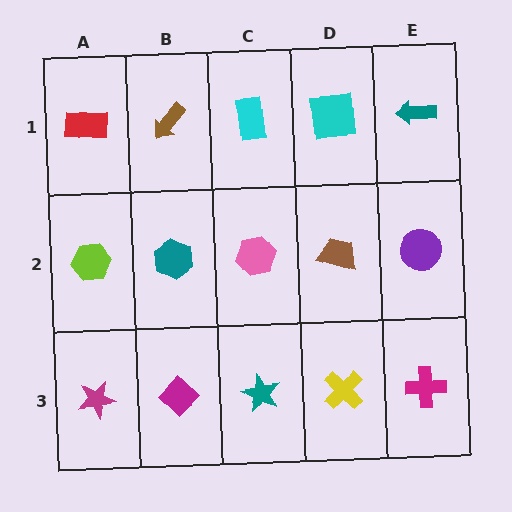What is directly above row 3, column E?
A purple circle.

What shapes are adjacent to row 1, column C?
A pink hexagon (row 2, column C), a brown arrow (row 1, column B), a cyan square (row 1, column D).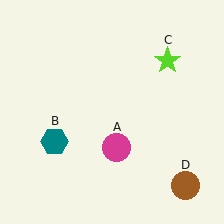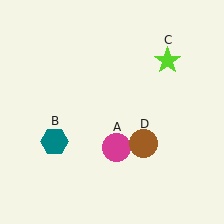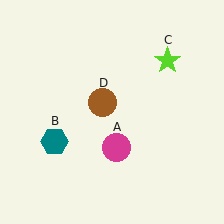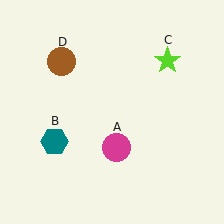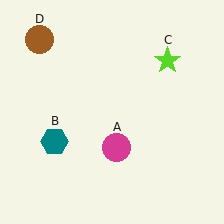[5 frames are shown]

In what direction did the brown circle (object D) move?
The brown circle (object D) moved up and to the left.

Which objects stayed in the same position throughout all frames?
Magenta circle (object A) and teal hexagon (object B) and lime star (object C) remained stationary.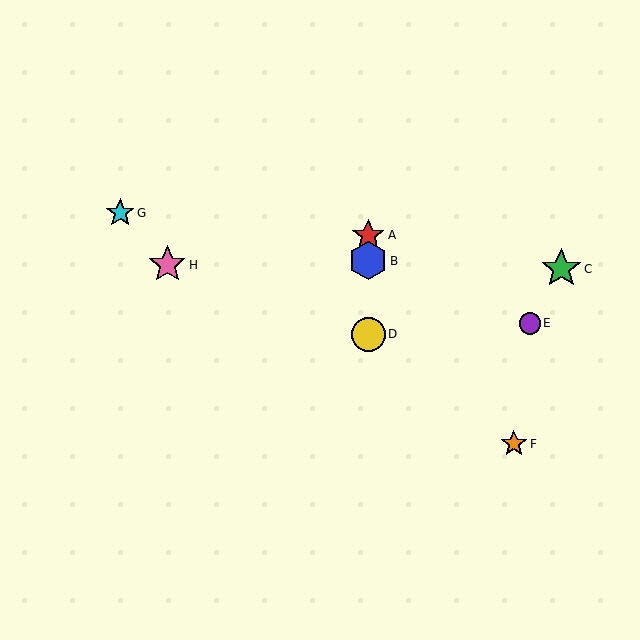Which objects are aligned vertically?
Objects A, B, D are aligned vertically.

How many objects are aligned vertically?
3 objects (A, B, D) are aligned vertically.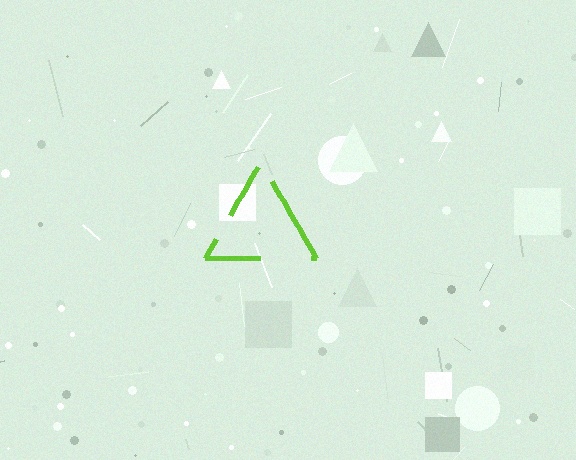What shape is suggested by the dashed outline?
The dashed outline suggests a triangle.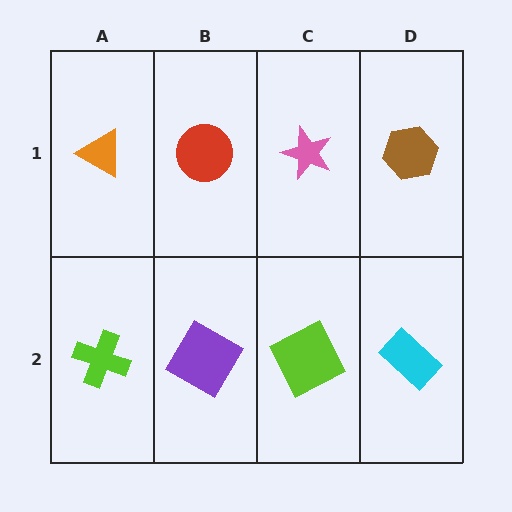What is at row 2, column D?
A cyan rectangle.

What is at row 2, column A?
A lime cross.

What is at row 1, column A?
An orange triangle.